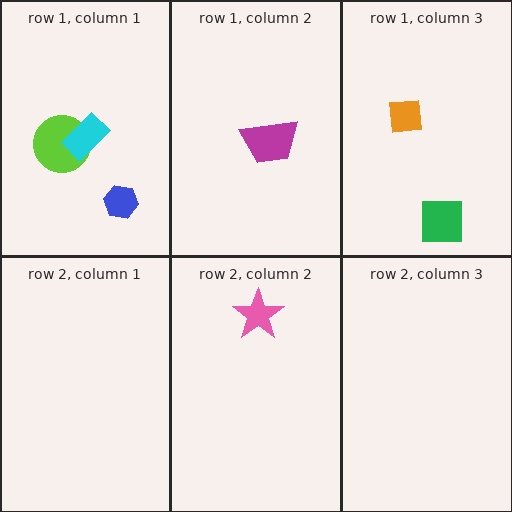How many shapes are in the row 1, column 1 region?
3.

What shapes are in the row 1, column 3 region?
The orange square, the green square.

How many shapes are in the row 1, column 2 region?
1.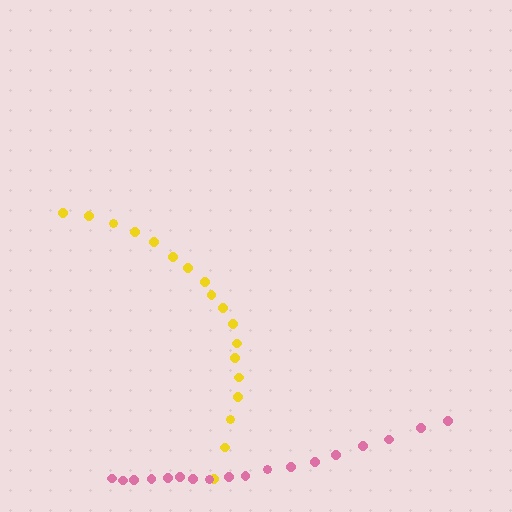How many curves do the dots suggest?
There are 2 distinct paths.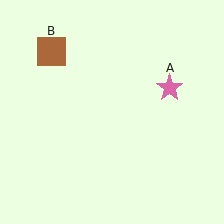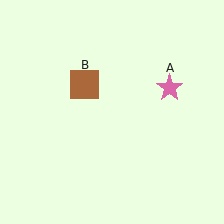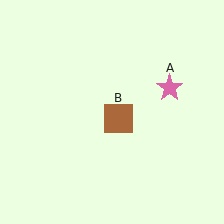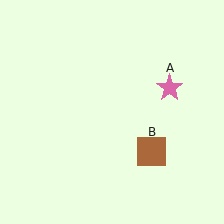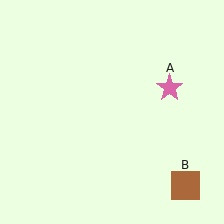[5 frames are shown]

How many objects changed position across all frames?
1 object changed position: brown square (object B).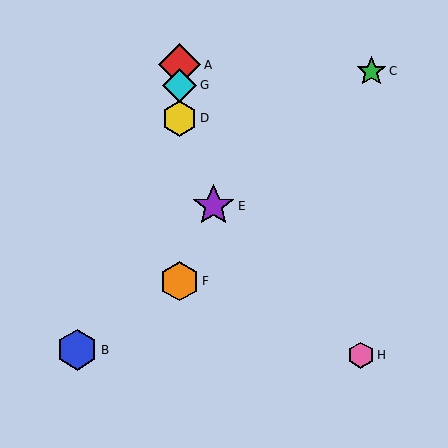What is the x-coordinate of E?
Object E is at x≈214.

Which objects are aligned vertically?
Objects A, D, F, G are aligned vertically.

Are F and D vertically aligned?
Yes, both are at x≈180.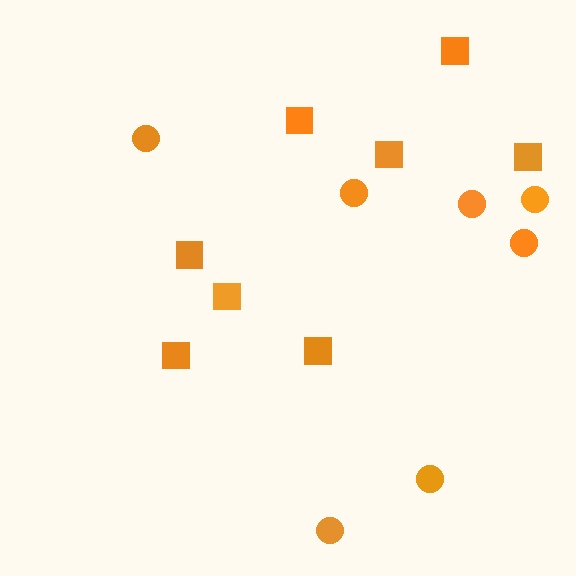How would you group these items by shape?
There are 2 groups: one group of squares (8) and one group of circles (7).